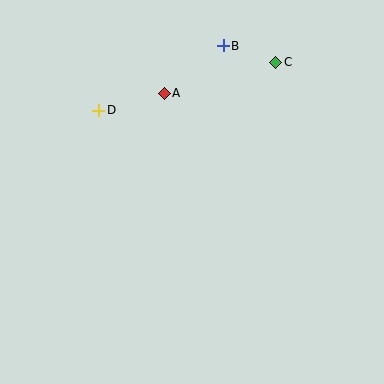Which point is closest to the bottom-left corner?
Point D is closest to the bottom-left corner.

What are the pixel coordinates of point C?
Point C is at (276, 62).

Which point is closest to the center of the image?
Point A at (164, 93) is closest to the center.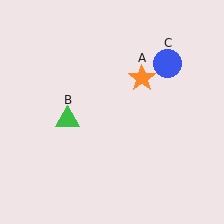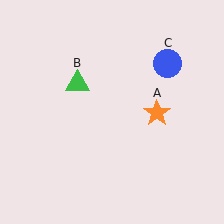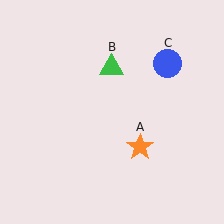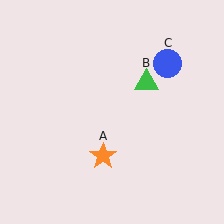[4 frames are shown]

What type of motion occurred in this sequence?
The orange star (object A), green triangle (object B) rotated clockwise around the center of the scene.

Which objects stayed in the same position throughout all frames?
Blue circle (object C) remained stationary.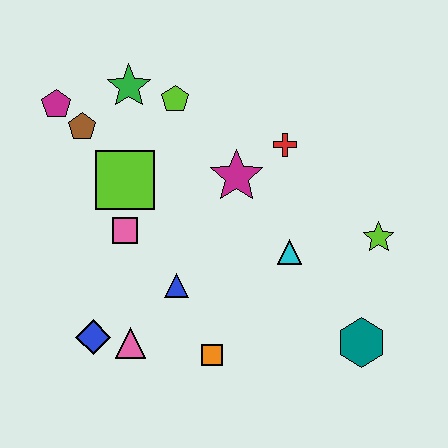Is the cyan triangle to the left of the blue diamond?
No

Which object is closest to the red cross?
The magenta star is closest to the red cross.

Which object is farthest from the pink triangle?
The lime star is farthest from the pink triangle.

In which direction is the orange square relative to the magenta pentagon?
The orange square is below the magenta pentagon.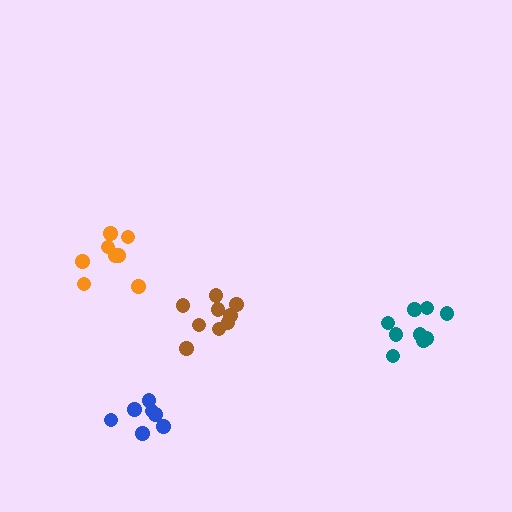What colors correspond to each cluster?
The clusters are colored: brown, teal, orange, blue.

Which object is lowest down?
The blue cluster is bottommost.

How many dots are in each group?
Group 1: 9 dots, Group 2: 9 dots, Group 3: 8 dots, Group 4: 7 dots (33 total).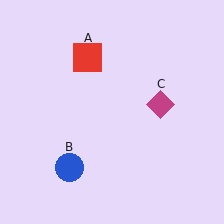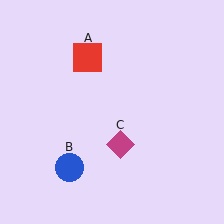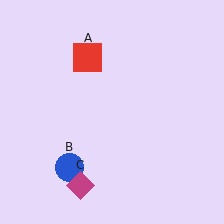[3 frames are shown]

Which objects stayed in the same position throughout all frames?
Red square (object A) and blue circle (object B) remained stationary.